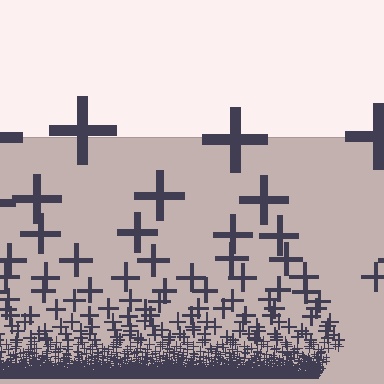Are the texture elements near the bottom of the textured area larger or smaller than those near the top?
Smaller. The gradient is inverted — elements near the bottom are smaller and denser.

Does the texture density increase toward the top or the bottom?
Density increases toward the bottom.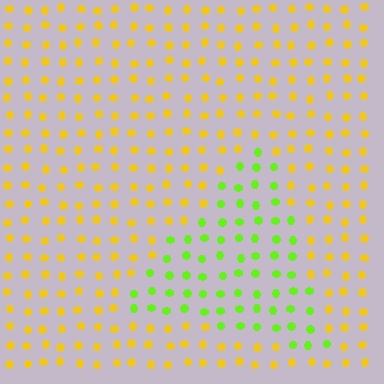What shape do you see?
I see a triangle.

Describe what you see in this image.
The image is filled with small yellow elements in a uniform arrangement. A triangle-shaped region is visible where the elements are tinted to a slightly different hue, forming a subtle color boundary.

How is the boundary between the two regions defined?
The boundary is defined purely by a slight shift in hue (about 51 degrees). Spacing, size, and orientation are identical on both sides.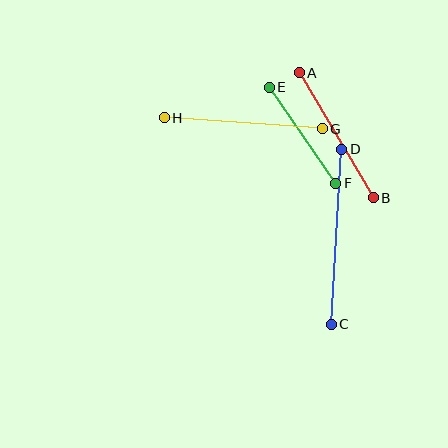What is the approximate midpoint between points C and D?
The midpoint is at approximately (336, 237) pixels.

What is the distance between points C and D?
The distance is approximately 175 pixels.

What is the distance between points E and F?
The distance is approximately 117 pixels.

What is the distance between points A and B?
The distance is approximately 145 pixels.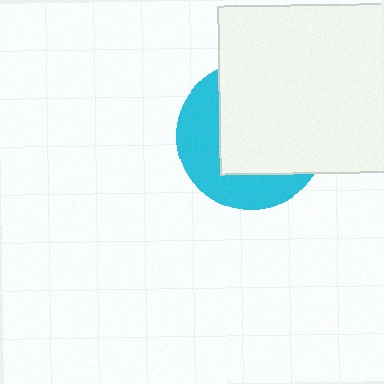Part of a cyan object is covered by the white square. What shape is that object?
It is a circle.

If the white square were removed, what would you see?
You would see the complete cyan circle.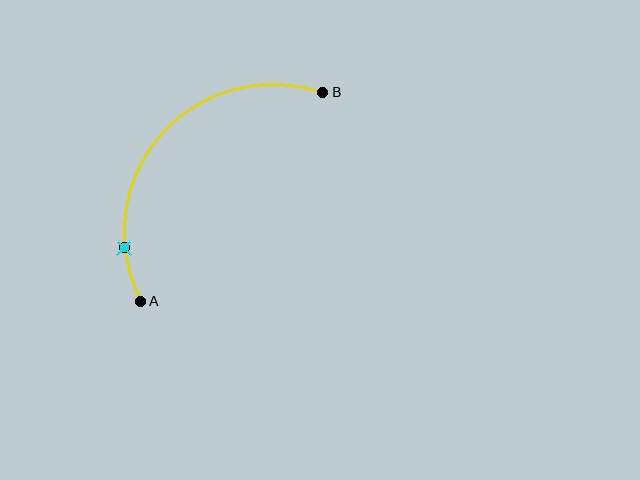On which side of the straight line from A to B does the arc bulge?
The arc bulges above and to the left of the straight line connecting A and B.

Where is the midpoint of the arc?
The arc midpoint is the point on the curve farthest from the straight line joining A and B. It sits above and to the left of that line.